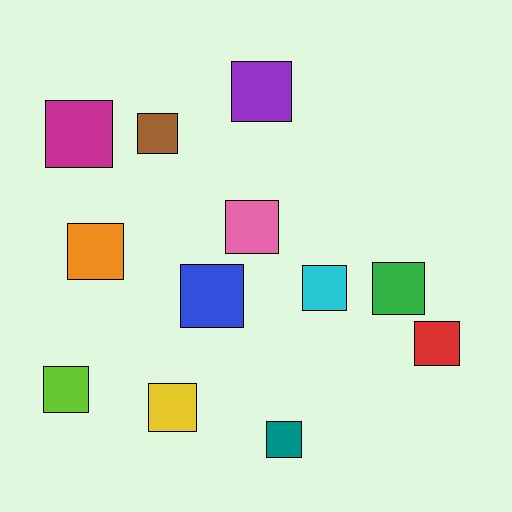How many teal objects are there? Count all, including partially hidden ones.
There is 1 teal object.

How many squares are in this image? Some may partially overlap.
There are 12 squares.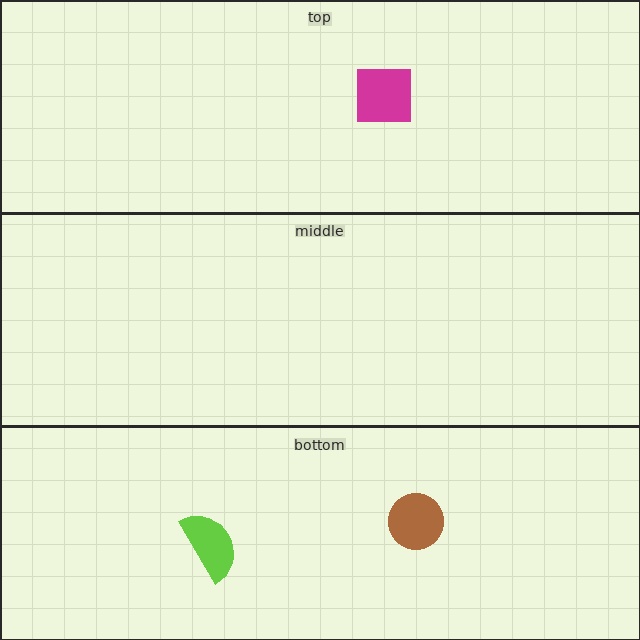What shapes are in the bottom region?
The lime semicircle, the brown circle.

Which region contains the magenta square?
The top region.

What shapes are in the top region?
The magenta square.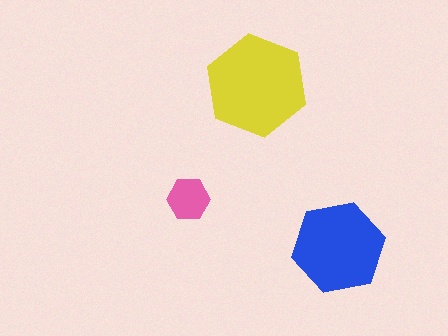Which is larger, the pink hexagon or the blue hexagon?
The blue one.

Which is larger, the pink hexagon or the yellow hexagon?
The yellow one.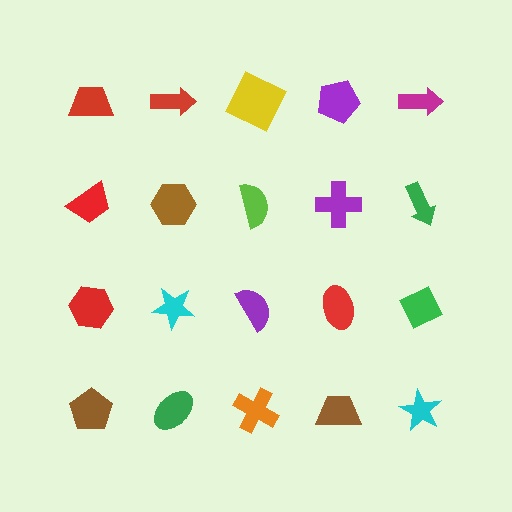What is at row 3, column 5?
A green diamond.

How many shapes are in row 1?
5 shapes.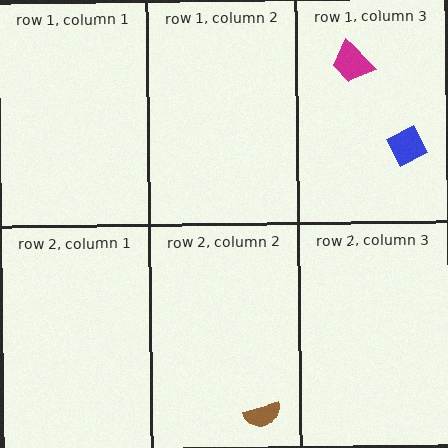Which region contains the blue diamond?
The row 1, column 3 region.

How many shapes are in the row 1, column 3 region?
2.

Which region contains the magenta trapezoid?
The row 1, column 3 region.